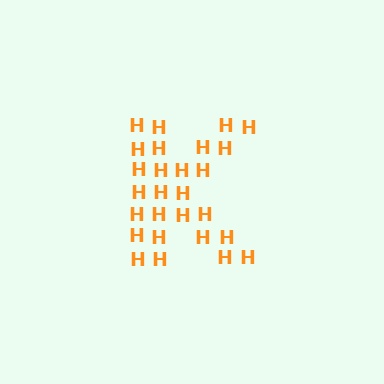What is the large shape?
The large shape is the letter K.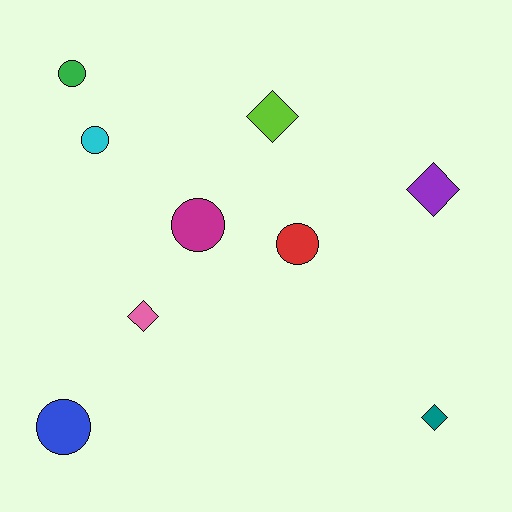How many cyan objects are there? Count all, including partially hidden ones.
There is 1 cyan object.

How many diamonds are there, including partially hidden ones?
There are 4 diamonds.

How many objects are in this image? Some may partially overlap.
There are 9 objects.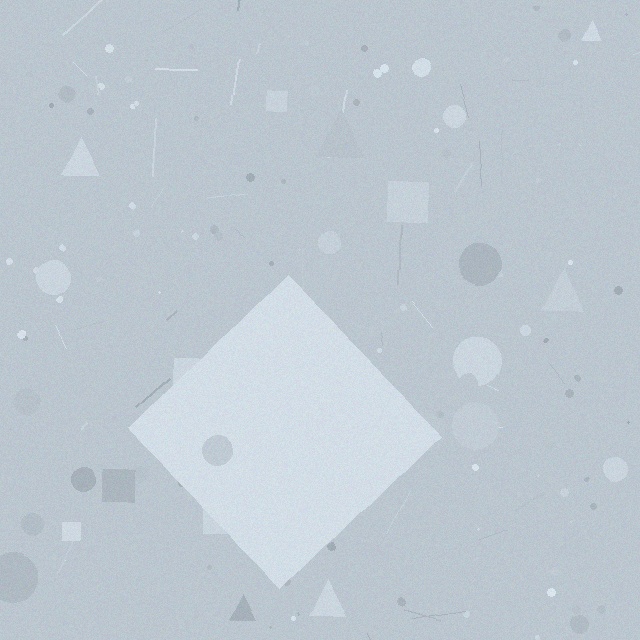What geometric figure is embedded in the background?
A diamond is embedded in the background.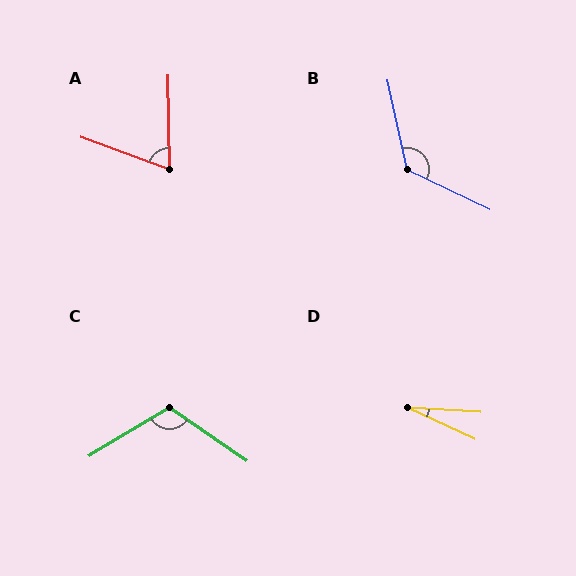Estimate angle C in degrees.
Approximately 114 degrees.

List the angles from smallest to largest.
D (22°), A (69°), C (114°), B (128°).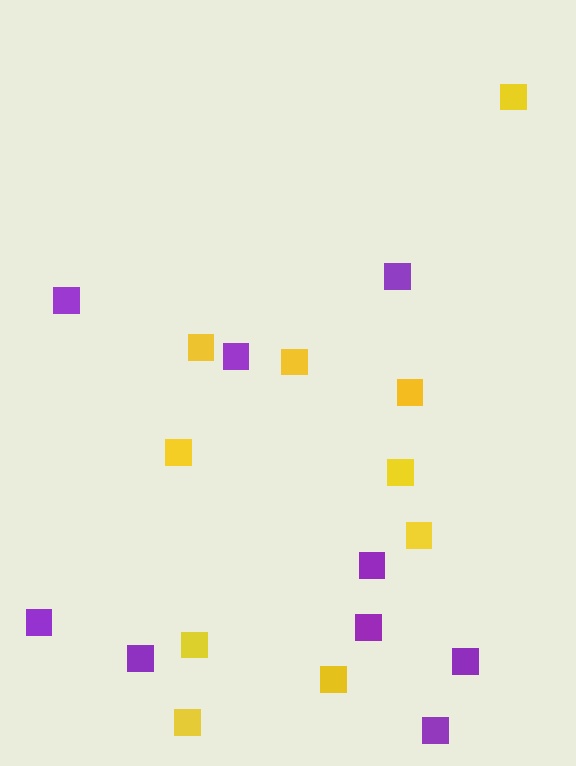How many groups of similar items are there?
There are 2 groups: one group of purple squares (9) and one group of yellow squares (10).